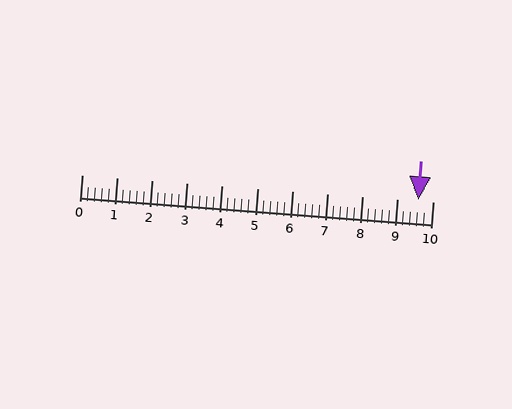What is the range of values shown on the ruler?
The ruler shows values from 0 to 10.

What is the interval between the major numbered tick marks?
The major tick marks are spaced 1 units apart.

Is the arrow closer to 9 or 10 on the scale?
The arrow is closer to 10.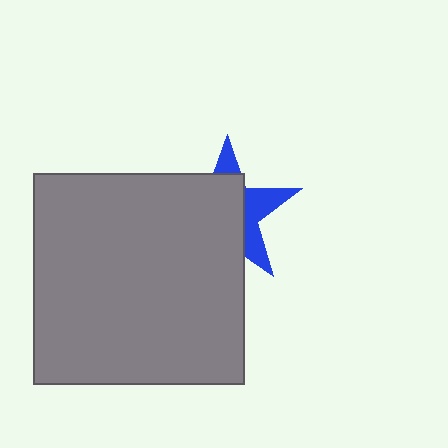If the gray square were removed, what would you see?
You would see the complete blue star.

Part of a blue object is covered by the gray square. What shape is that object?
It is a star.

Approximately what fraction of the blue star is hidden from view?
Roughly 64% of the blue star is hidden behind the gray square.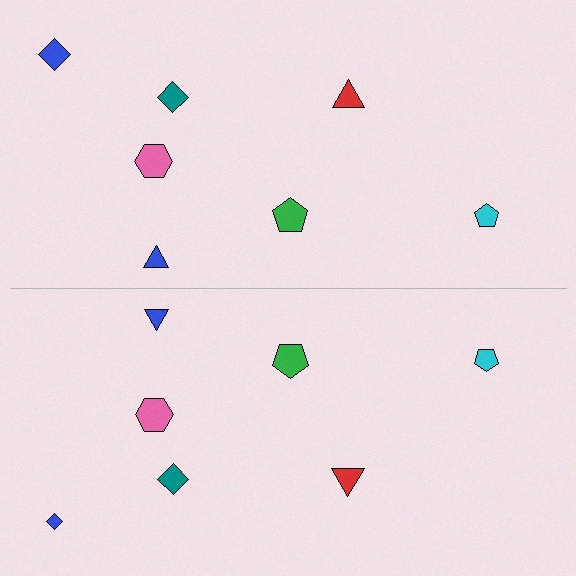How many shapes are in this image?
There are 14 shapes in this image.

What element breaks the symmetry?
The blue diamond on the bottom side has a different size than its mirror counterpart.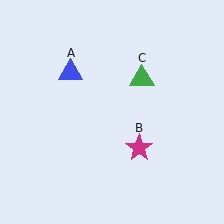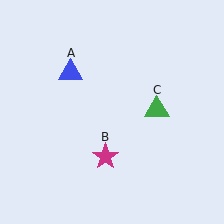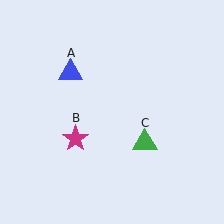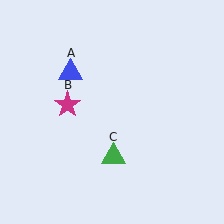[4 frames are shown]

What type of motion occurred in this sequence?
The magenta star (object B), green triangle (object C) rotated clockwise around the center of the scene.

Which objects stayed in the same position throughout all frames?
Blue triangle (object A) remained stationary.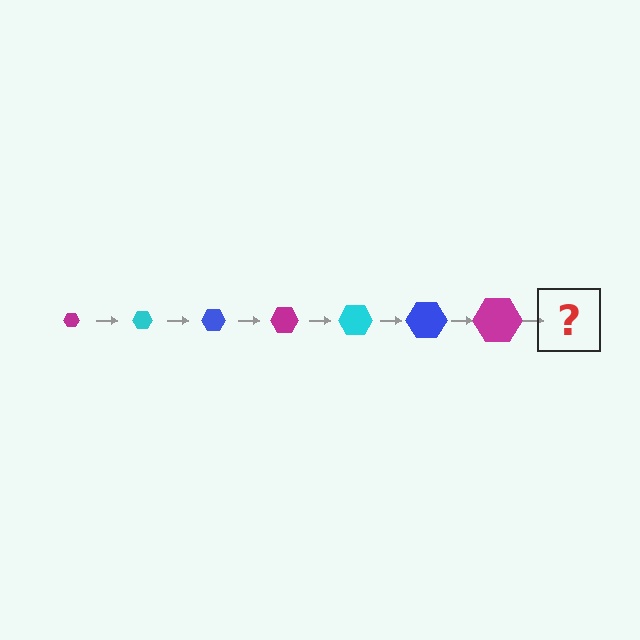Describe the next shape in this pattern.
It should be a cyan hexagon, larger than the previous one.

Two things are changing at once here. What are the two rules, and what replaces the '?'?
The two rules are that the hexagon grows larger each step and the color cycles through magenta, cyan, and blue. The '?' should be a cyan hexagon, larger than the previous one.